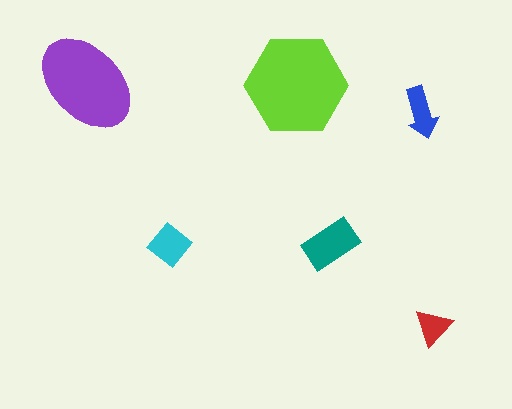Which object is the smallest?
The red triangle.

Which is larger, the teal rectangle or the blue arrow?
The teal rectangle.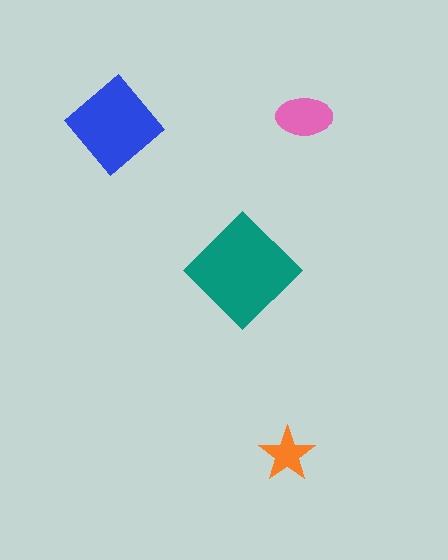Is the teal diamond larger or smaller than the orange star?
Larger.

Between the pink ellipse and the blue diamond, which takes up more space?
The blue diamond.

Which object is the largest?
The teal diamond.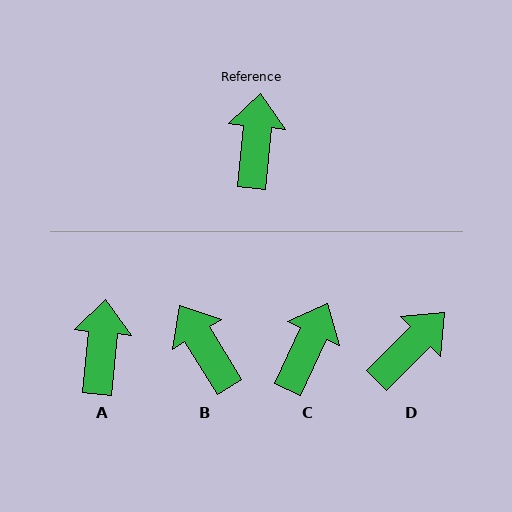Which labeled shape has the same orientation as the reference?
A.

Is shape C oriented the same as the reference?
No, it is off by about 20 degrees.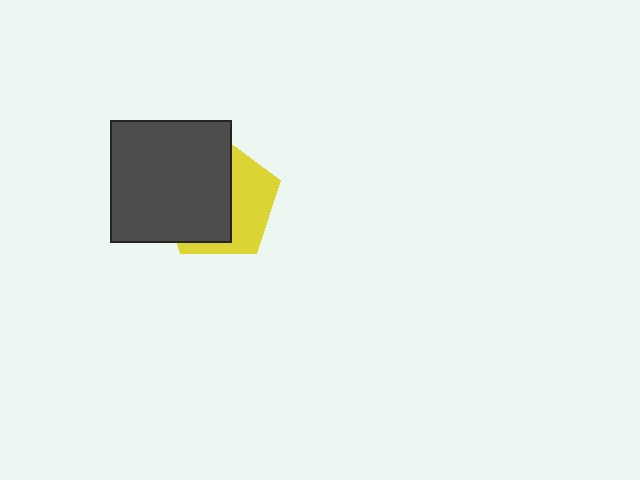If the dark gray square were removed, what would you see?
You would see the complete yellow pentagon.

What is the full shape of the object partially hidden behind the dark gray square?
The partially hidden object is a yellow pentagon.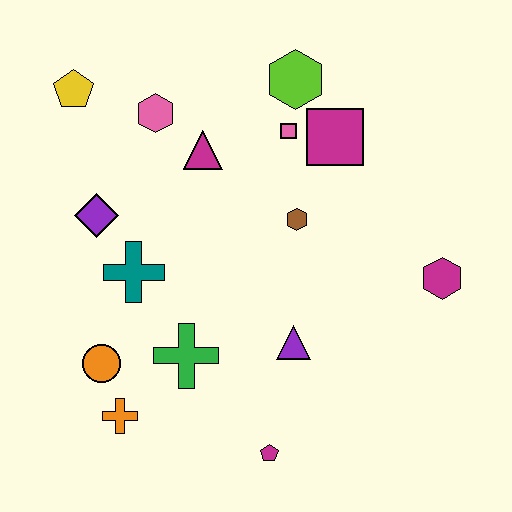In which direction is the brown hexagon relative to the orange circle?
The brown hexagon is to the right of the orange circle.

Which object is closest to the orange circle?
The orange cross is closest to the orange circle.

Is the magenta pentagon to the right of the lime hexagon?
No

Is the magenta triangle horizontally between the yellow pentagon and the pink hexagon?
No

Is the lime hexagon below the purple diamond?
No